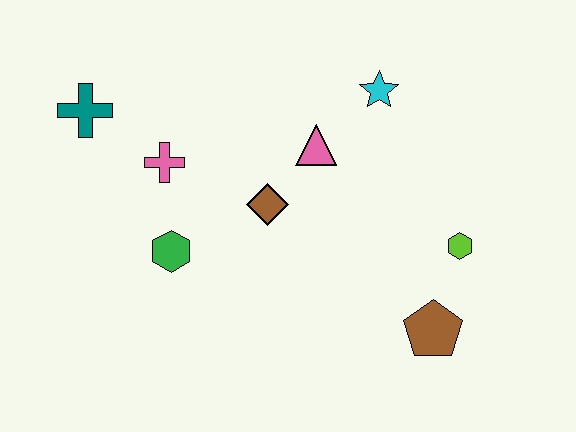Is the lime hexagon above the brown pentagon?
Yes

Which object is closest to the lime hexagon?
The brown pentagon is closest to the lime hexagon.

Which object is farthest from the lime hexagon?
The teal cross is farthest from the lime hexagon.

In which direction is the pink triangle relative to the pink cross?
The pink triangle is to the right of the pink cross.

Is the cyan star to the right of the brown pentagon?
No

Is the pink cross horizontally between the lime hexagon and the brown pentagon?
No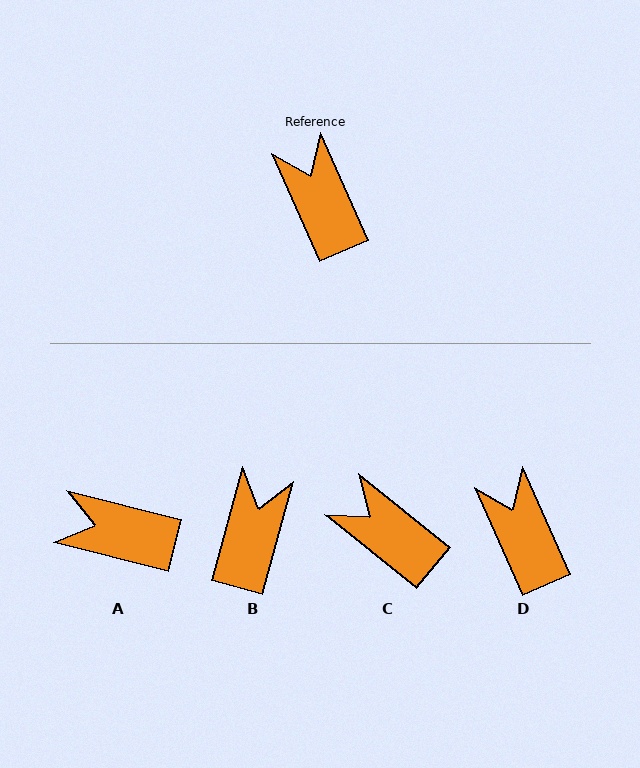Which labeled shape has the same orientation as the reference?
D.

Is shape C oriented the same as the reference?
No, it is off by about 27 degrees.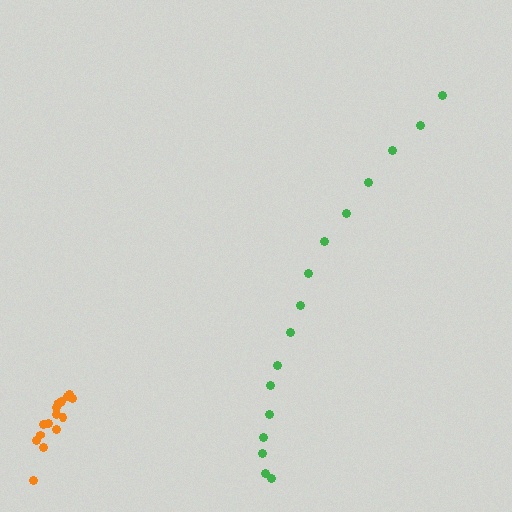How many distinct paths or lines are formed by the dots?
There are 2 distinct paths.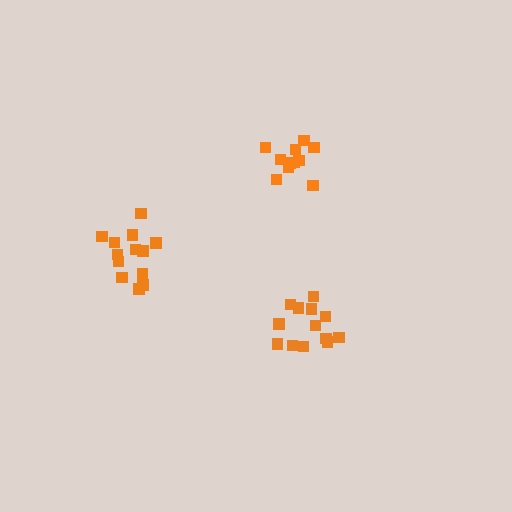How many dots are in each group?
Group 1: 11 dots, Group 2: 13 dots, Group 3: 13 dots (37 total).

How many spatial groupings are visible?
There are 3 spatial groupings.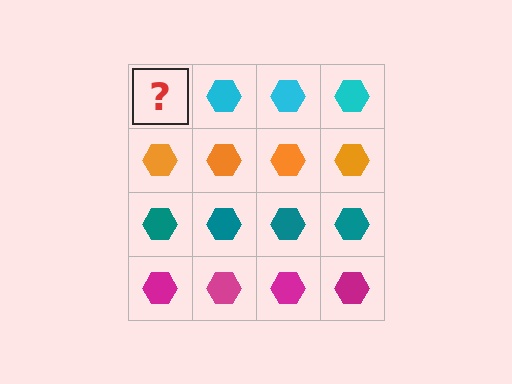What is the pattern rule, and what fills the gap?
The rule is that each row has a consistent color. The gap should be filled with a cyan hexagon.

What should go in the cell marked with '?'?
The missing cell should contain a cyan hexagon.